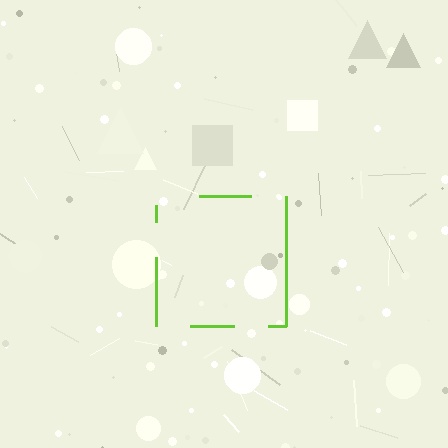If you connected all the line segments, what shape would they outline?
They would outline a square.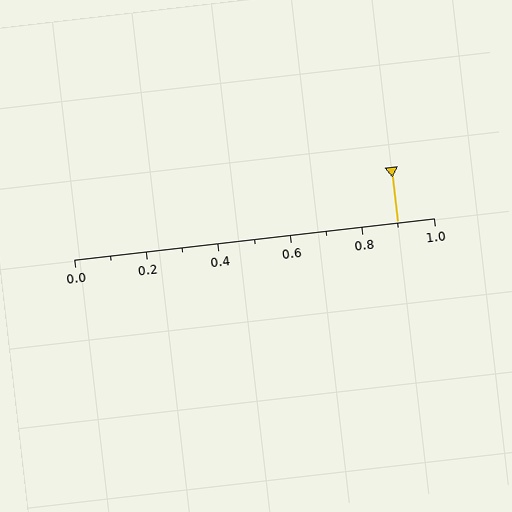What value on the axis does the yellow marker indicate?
The marker indicates approximately 0.9.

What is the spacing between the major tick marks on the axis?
The major ticks are spaced 0.2 apart.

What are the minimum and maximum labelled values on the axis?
The axis runs from 0.0 to 1.0.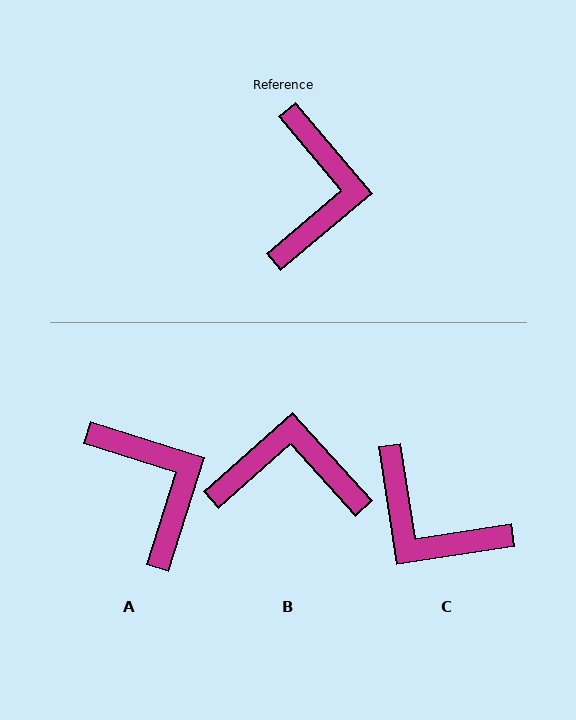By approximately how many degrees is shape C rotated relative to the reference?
Approximately 121 degrees clockwise.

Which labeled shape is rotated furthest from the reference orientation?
C, about 121 degrees away.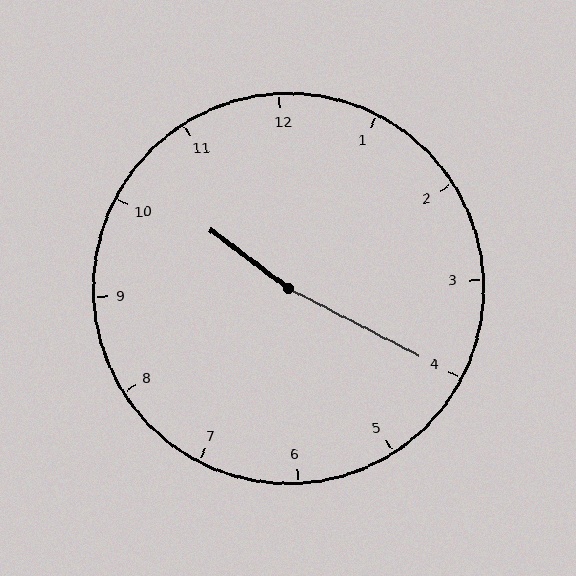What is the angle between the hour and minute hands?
Approximately 170 degrees.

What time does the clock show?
10:20.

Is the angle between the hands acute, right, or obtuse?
It is obtuse.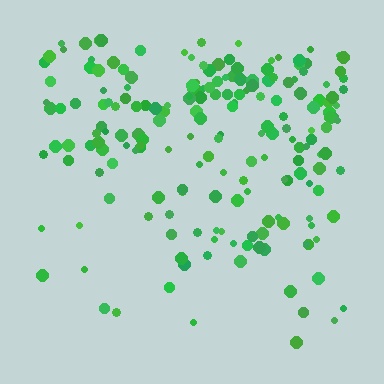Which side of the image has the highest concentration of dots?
The top.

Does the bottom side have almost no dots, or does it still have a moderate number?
Still a moderate number, just noticeably fewer than the top.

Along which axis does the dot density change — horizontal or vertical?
Vertical.